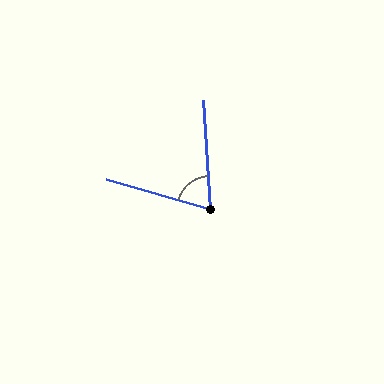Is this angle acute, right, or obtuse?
It is acute.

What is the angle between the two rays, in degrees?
Approximately 70 degrees.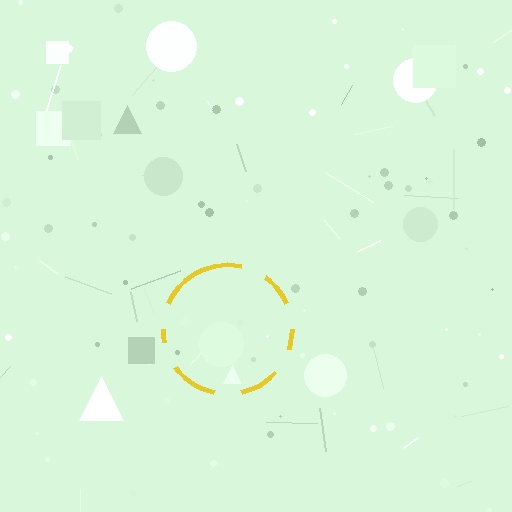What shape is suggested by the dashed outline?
The dashed outline suggests a circle.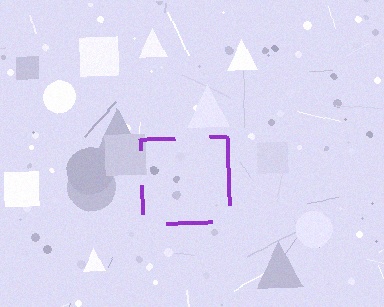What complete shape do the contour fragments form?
The contour fragments form a square.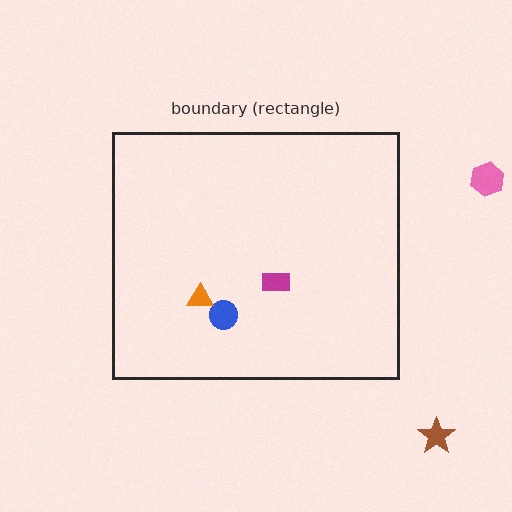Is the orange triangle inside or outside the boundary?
Inside.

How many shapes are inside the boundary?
3 inside, 2 outside.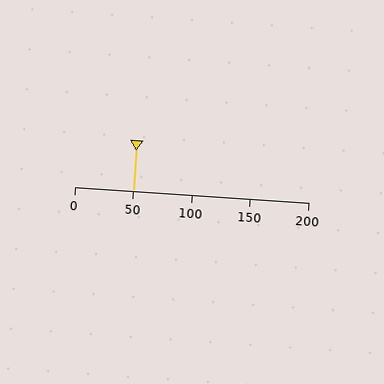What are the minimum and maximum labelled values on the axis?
The axis runs from 0 to 200.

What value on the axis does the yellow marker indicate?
The marker indicates approximately 50.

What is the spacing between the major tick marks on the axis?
The major ticks are spaced 50 apart.